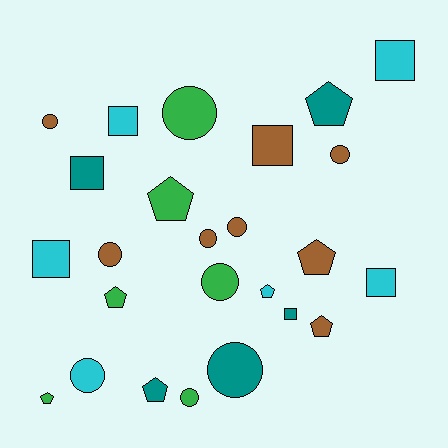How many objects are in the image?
There are 25 objects.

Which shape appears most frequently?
Circle, with 10 objects.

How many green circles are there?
There are 3 green circles.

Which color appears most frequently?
Brown, with 8 objects.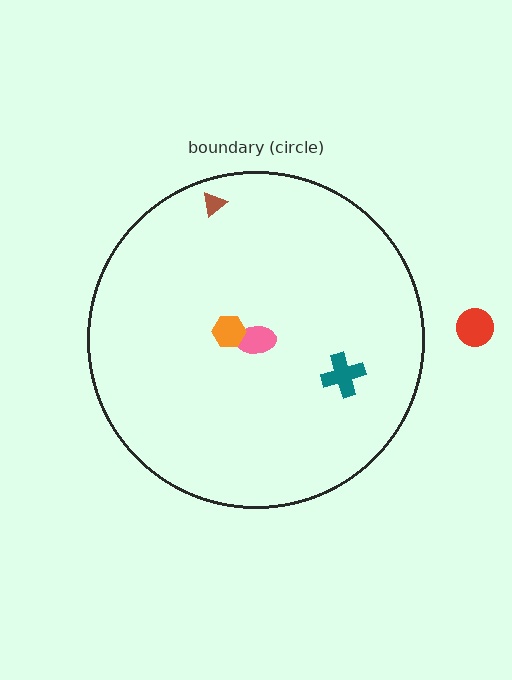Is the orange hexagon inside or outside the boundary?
Inside.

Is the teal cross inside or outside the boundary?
Inside.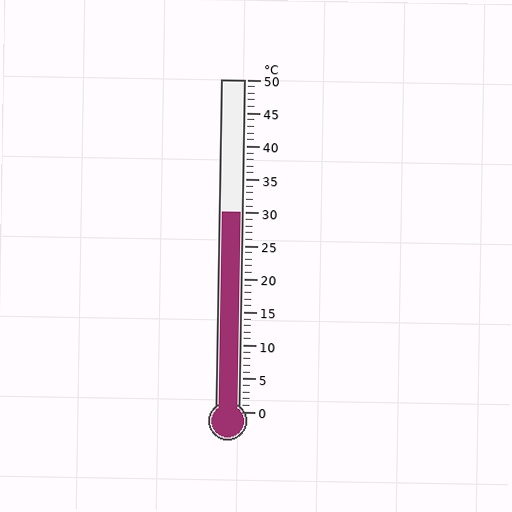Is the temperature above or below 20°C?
The temperature is above 20°C.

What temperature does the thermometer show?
The thermometer shows approximately 30°C.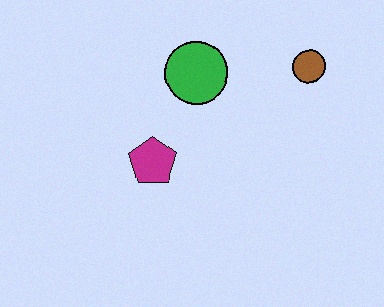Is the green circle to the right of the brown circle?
No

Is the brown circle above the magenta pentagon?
Yes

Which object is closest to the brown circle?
The green circle is closest to the brown circle.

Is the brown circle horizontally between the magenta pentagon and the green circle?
No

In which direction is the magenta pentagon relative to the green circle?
The magenta pentagon is below the green circle.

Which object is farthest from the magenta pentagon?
The brown circle is farthest from the magenta pentagon.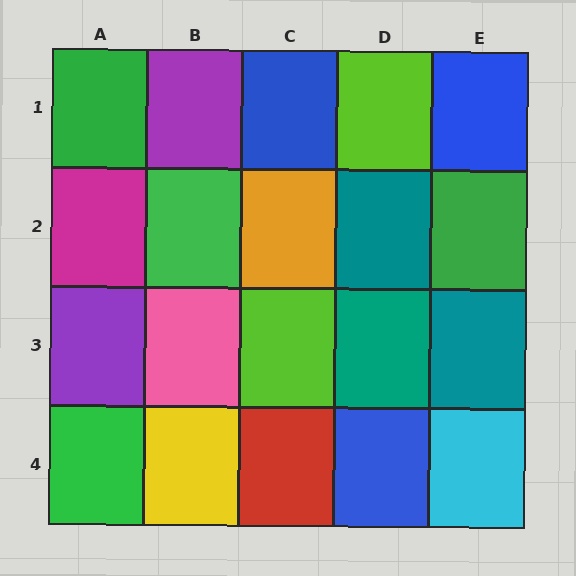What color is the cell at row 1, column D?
Lime.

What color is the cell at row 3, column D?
Teal.